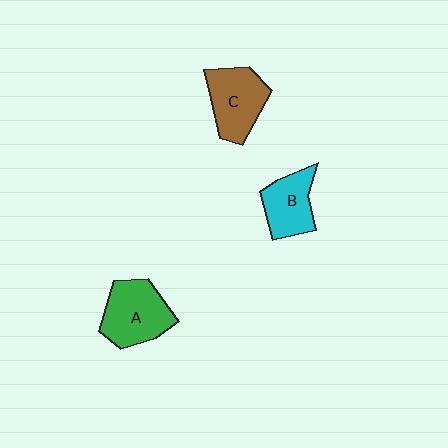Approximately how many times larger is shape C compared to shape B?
Approximately 1.2 times.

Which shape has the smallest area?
Shape B (cyan).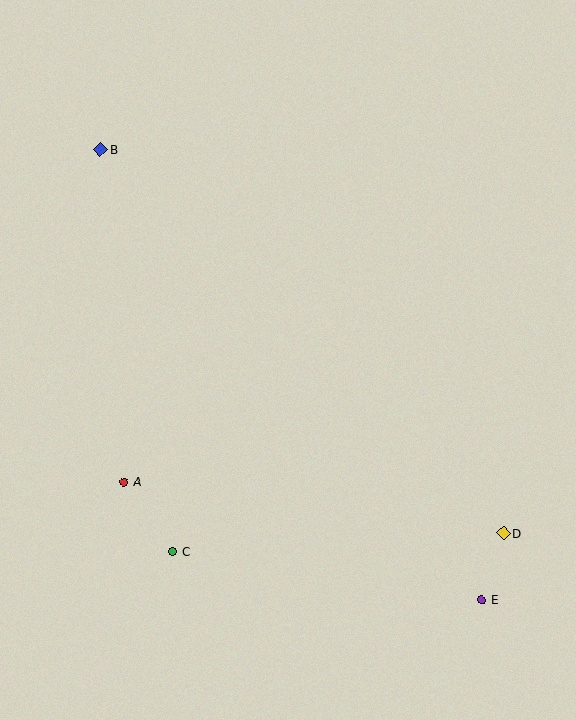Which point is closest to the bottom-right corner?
Point E is closest to the bottom-right corner.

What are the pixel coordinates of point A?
Point A is at (124, 482).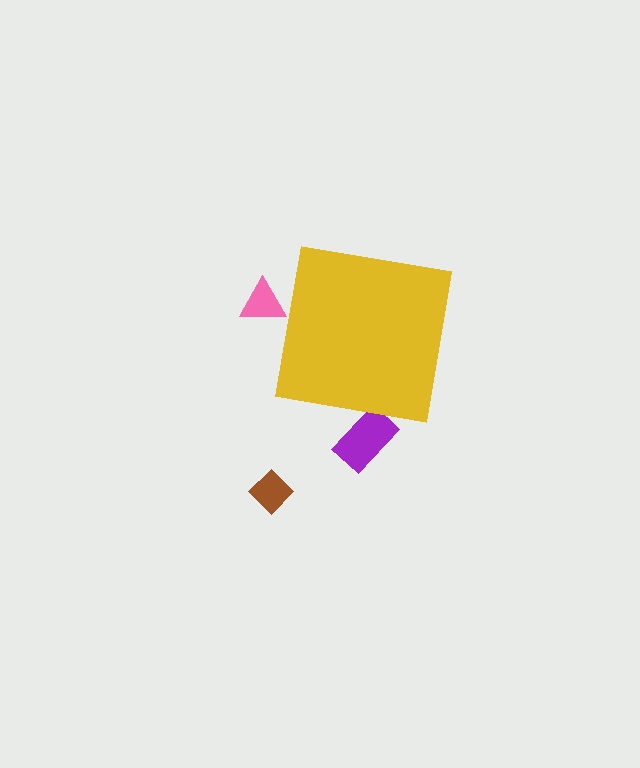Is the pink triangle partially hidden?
Yes, the pink triangle is partially hidden behind the yellow square.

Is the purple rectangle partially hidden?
Yes, the purple rectangle is partially hidden behind the yellow square.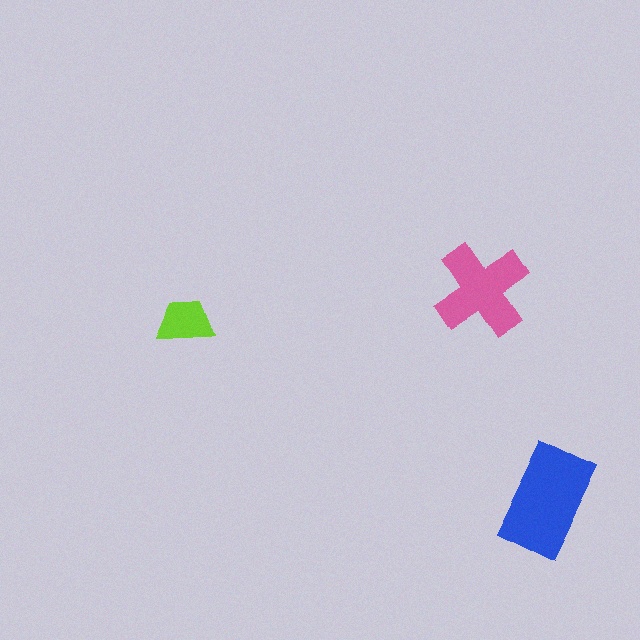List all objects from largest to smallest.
The blue rectangle, the pink cross, the lime trapezoid.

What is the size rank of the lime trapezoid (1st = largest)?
3rd.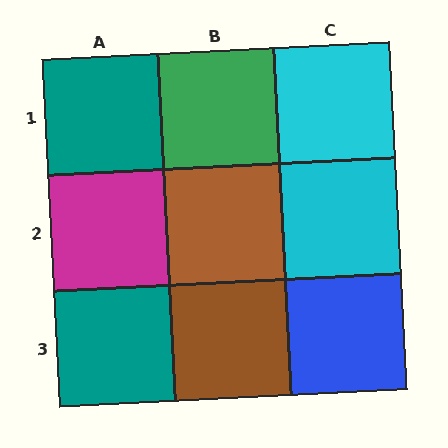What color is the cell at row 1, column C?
Cyan.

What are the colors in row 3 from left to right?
Teal, brown, blue.